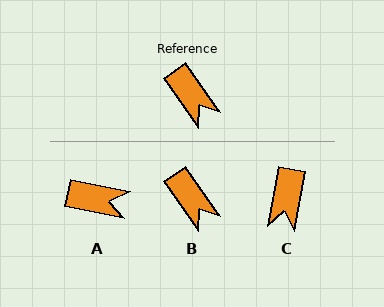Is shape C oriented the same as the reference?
No, it is off by about 45 degrees.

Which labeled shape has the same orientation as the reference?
B.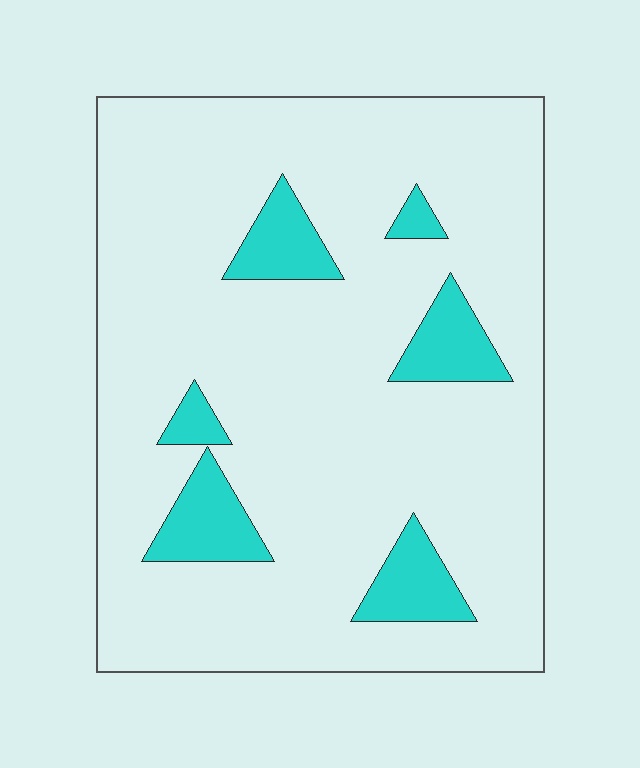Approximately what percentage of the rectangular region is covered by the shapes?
Approximately 15%.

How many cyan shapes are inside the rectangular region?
6.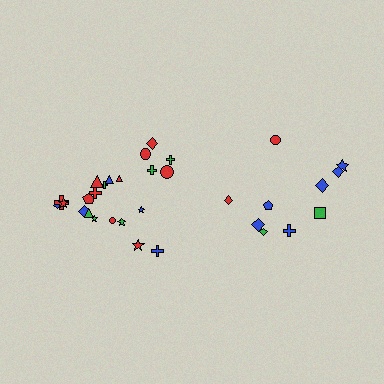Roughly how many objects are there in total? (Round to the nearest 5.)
Roughly 30 objects in total.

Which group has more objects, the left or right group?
The left group.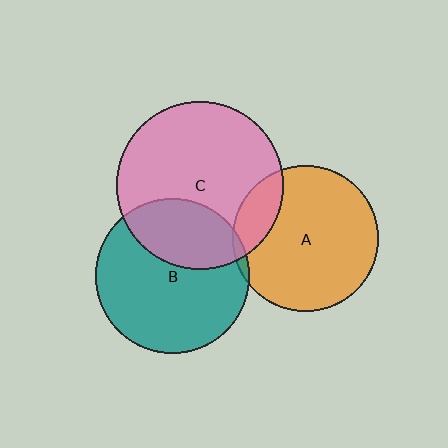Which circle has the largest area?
Circle C (pink).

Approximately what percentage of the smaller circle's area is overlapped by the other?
Approximately 5%.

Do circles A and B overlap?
Yes.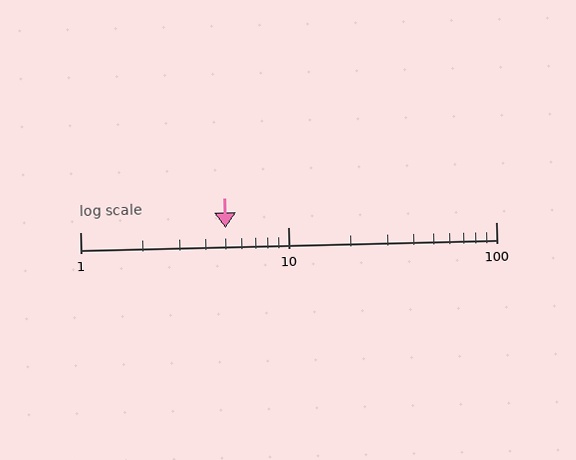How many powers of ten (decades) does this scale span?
The scale spans 2 decades, from 1 to 100.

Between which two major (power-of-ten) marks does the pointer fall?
The pointer is between 1 and 10.